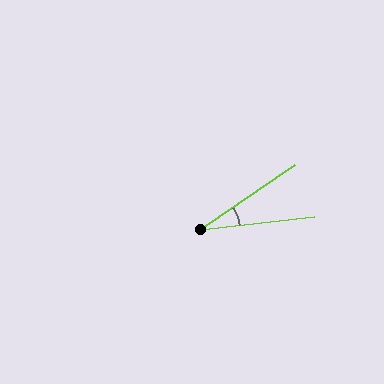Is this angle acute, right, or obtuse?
It is acute.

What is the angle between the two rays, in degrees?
Approximately 27 degrees.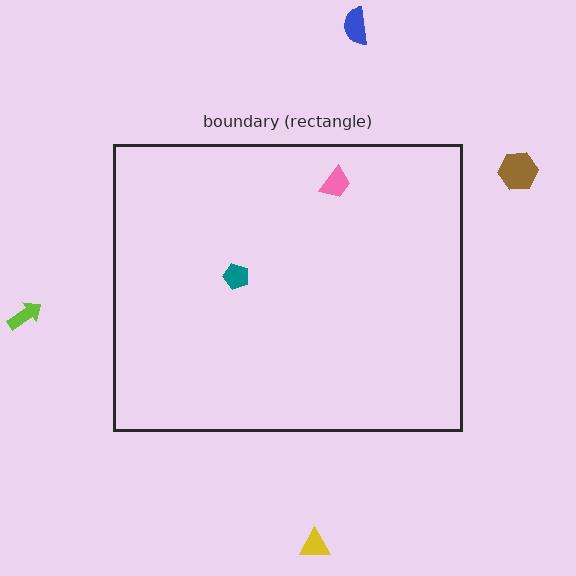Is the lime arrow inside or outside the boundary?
Outside.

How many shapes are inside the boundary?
2 inside, 4 outside.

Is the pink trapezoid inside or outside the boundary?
Inside.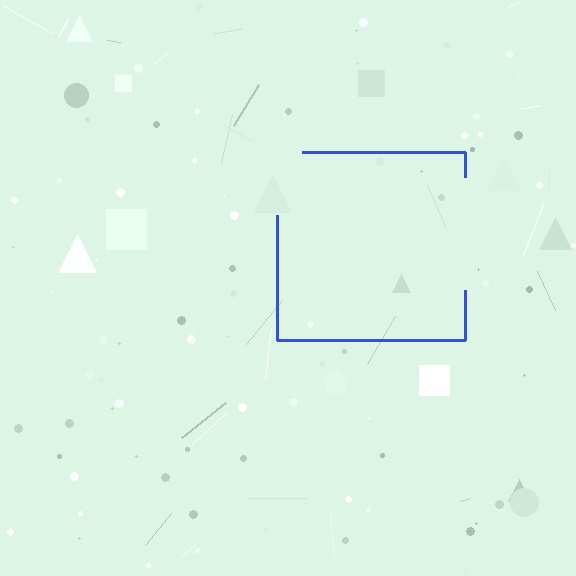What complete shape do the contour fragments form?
The contour fragments form a square.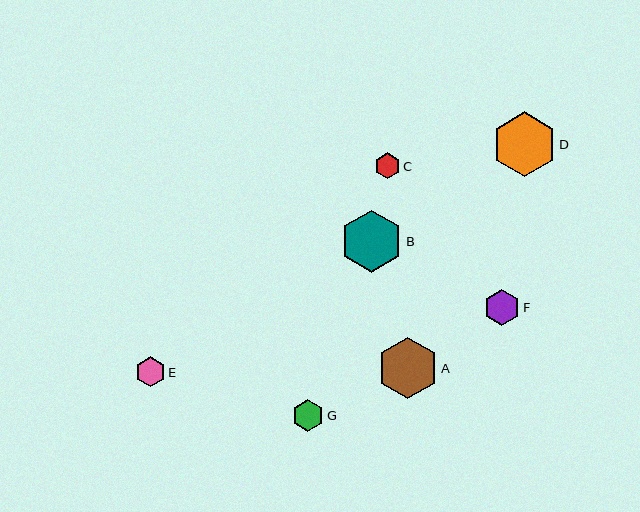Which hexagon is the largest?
Hexagon D is the largest with a size of approximately 64 pixels.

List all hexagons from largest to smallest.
From largest to smallest: D, B, A, F, G, E, C.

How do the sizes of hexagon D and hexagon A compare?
Hexagon D and hexagon A are approximately the same size.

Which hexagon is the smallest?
Hexagon C is the smallest with a size of approximately 26 pixels.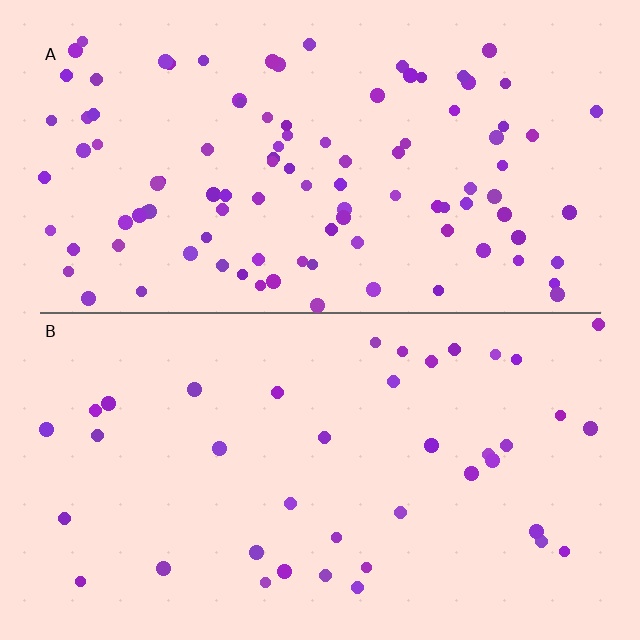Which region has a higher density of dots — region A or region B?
A (the top).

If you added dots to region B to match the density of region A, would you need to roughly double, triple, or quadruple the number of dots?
Approximately triple.